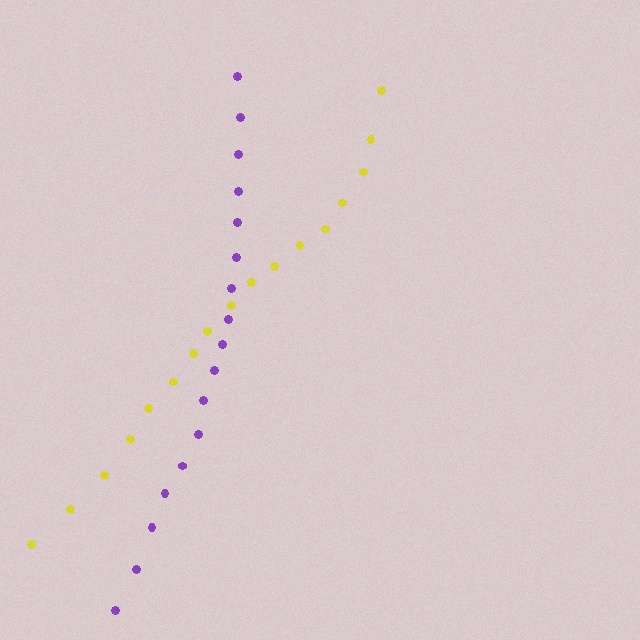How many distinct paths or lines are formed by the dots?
There are 2 distinct paths.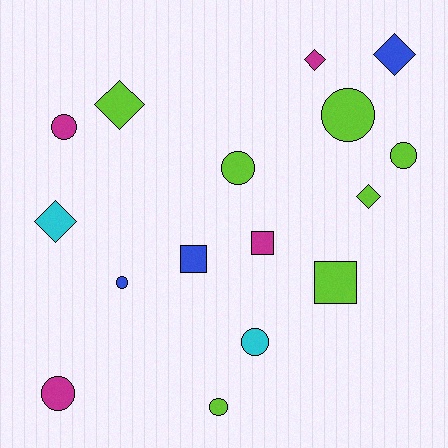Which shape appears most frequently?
Circle, with 8 objects.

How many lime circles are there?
There are 4 lime circles.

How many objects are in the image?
There are 16 objects.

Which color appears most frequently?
Lime, with 7 objects.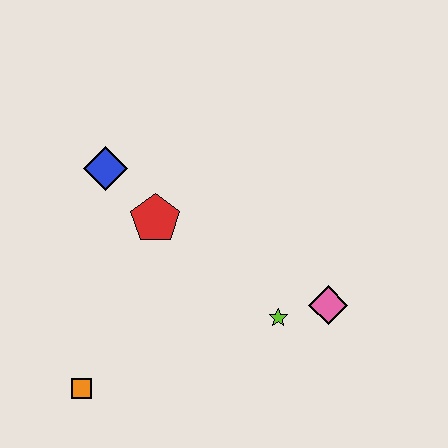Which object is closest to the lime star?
The pink diamond is closest to the lime star.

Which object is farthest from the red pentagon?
The pink diamond is farthest from the red pentagon.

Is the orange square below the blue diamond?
Yes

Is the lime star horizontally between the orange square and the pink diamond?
Yes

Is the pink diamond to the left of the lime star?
No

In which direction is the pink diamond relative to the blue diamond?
The pink diamond is to the right of the blue diamond.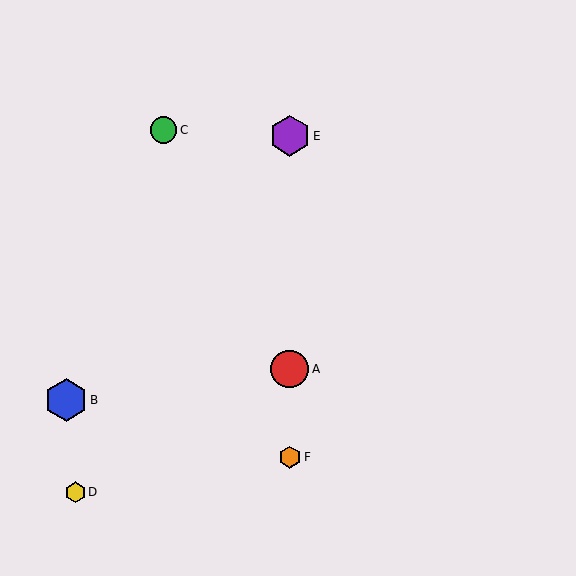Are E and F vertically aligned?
Yes, both are at x≈290.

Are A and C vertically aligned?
No, A is at x≈290 and C is at x≈163.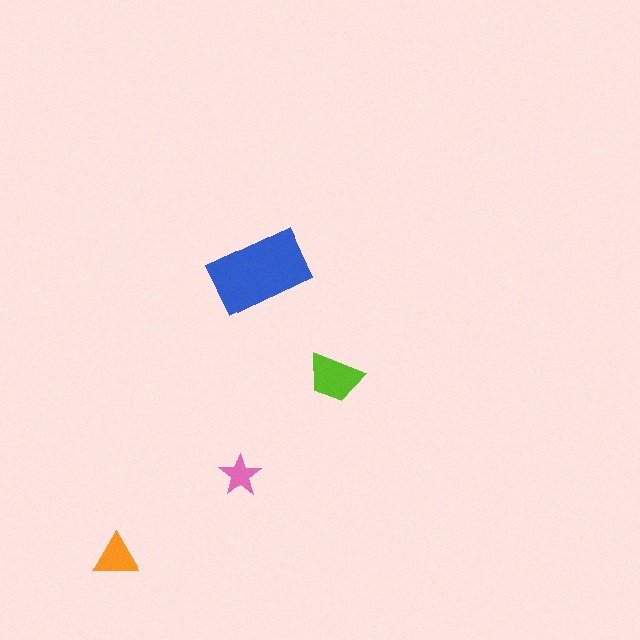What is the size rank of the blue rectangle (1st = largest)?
1st.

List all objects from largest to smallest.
The blue rectangle, the lime trapezoid, the orange triangle, the pink star.